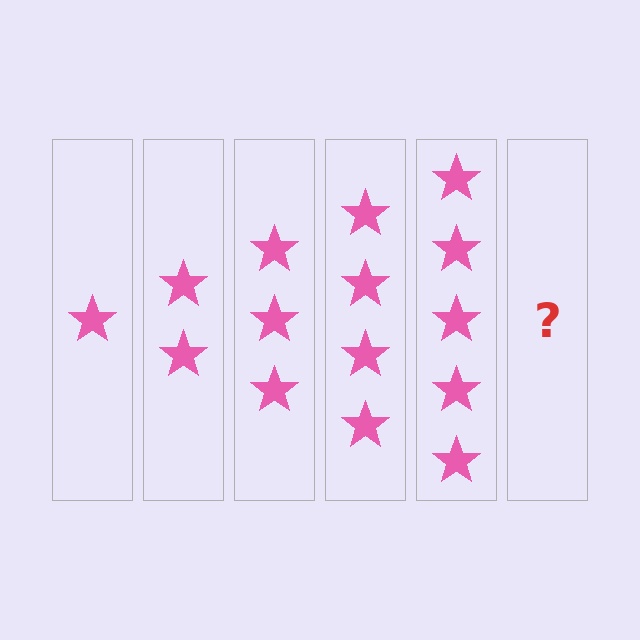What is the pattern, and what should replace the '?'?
The pattern is that each step adds one more star. The '?' should be 6 stars.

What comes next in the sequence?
The next element should be 6 stars.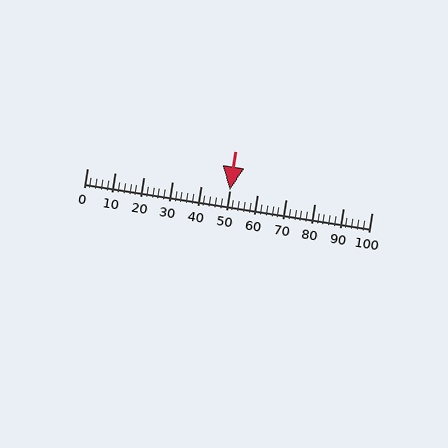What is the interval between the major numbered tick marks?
The major tick marks are spaced 10 units apart.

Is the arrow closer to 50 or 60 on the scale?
The arrow is closer to 50.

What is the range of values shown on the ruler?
The ruler shows values from 0 to 100.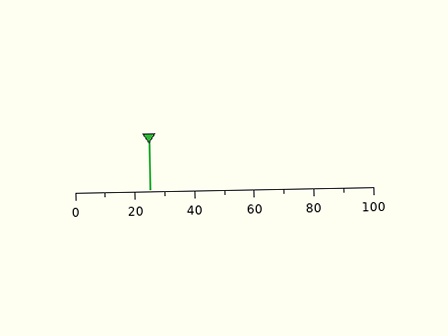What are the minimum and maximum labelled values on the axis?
The axis runs from 0 to 100.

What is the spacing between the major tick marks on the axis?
The major ticks are spaced 20 apart.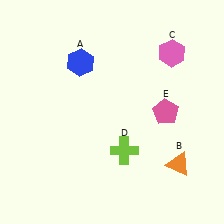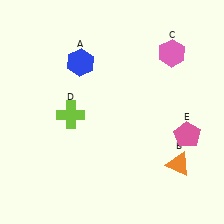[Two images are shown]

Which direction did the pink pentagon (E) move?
The pink pentagon (E) moved down.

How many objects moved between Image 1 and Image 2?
2 objects moved between the two images.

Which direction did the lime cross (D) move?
The lime cross (D) moved left.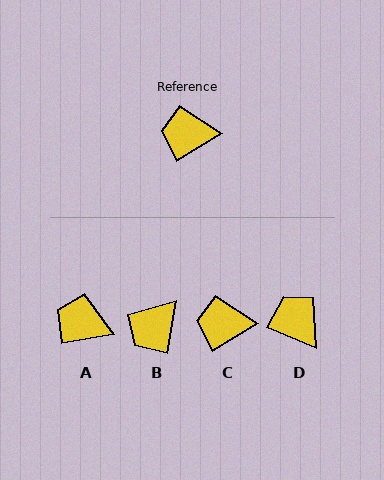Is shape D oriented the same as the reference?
No, it is off by about 55 degrees.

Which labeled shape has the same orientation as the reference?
C.